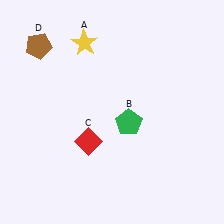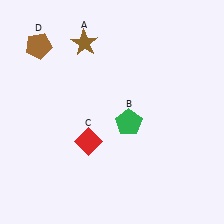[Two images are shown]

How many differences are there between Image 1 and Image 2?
There is 1 difference between the two images.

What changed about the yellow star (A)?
In Image 1, A is yellow. In Image 2, it changed to brown.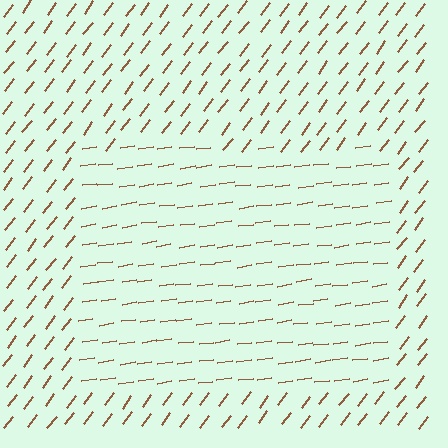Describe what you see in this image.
The image is filled with small brown line segments. A rectangle region in the image has lines oriented differently from the surrounding lines, creating a visible texture boundary.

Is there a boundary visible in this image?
Yes, there is a texture boundary formed by a change in line orientation.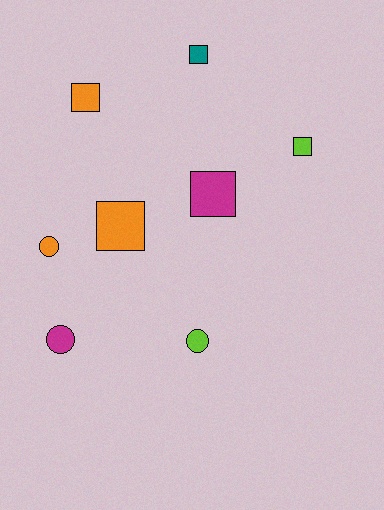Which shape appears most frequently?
Square, with 5 objects.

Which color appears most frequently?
Orange, with 3 objects.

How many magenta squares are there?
There is 1 magenta square.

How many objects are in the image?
There are 8 objects.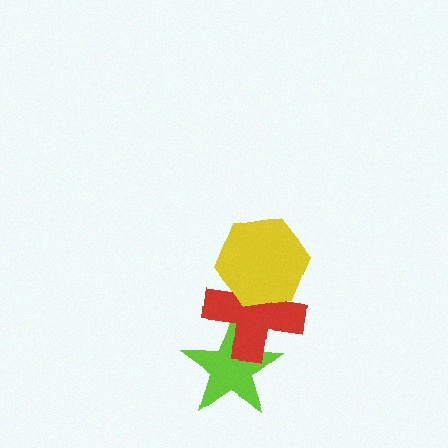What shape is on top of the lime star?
The red cross is on top of the lime star.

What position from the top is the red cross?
The red cross is 2nd from the top.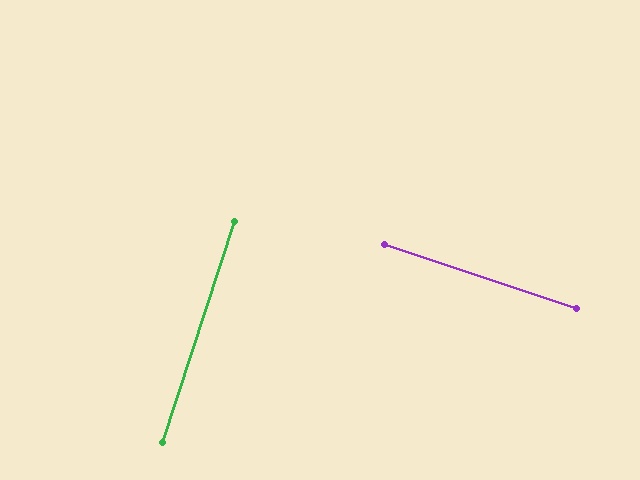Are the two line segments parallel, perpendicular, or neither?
Perpendicular — they meet at approximately 90°.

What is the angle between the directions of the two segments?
Approximately 90 degrees.